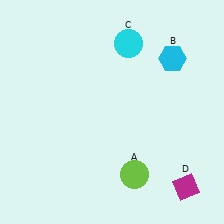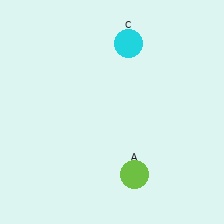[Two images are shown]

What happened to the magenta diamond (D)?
The magenta diamond (D) was removed in Image 2. It was in the bottom-right area of Image 1.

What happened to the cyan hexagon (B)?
The cyan hexagon (B) was removed in Image 2. It was in the top-right area of Image 1.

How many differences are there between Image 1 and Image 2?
There are 2 differences between the two images.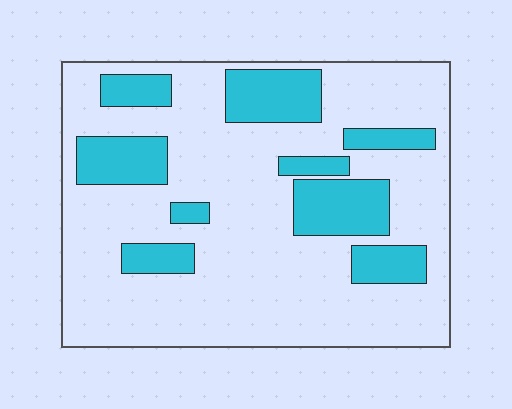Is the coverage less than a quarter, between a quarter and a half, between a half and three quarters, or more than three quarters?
Less than a quarter.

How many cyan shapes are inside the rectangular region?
9.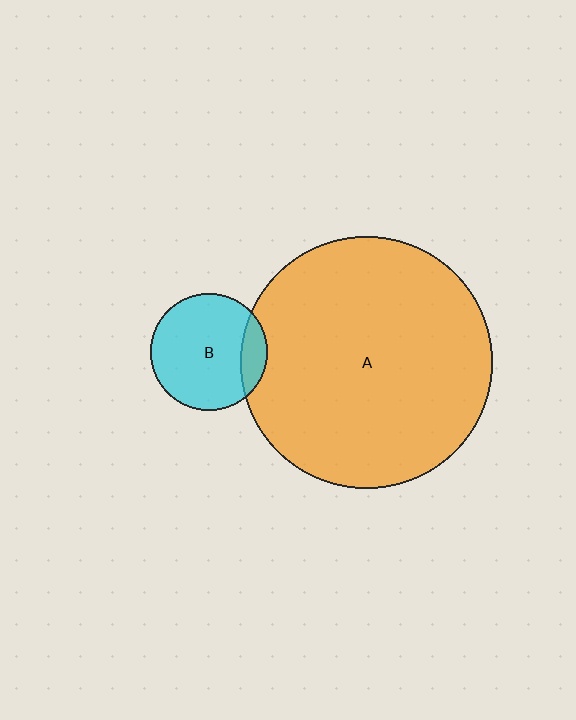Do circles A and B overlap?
Yes.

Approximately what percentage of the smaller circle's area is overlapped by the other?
Approximately 15%.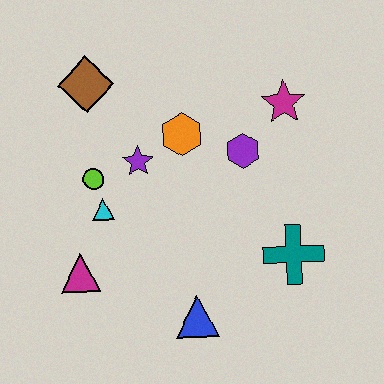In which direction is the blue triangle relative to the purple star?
The blue triangle is below the purple star.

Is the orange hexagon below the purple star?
No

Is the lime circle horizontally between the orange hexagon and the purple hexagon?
No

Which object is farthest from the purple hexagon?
The magenta triangle is farthest from the purple hexagon.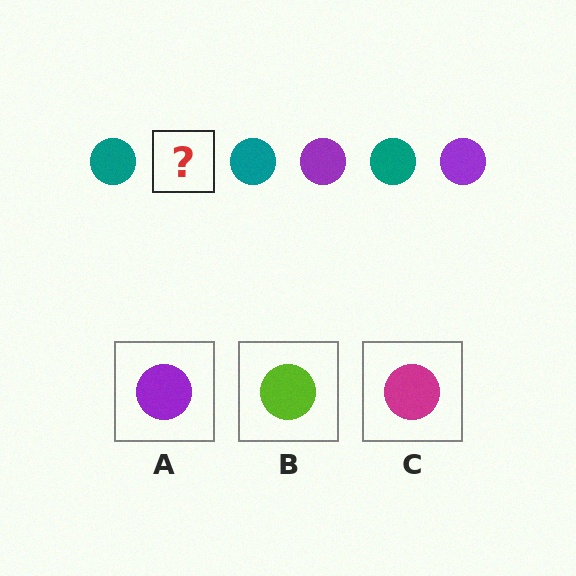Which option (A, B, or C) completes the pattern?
A.